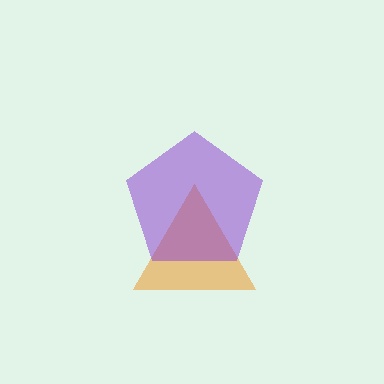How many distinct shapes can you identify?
There are 2 distinct shapes: an orange triangle, a purple pentagon.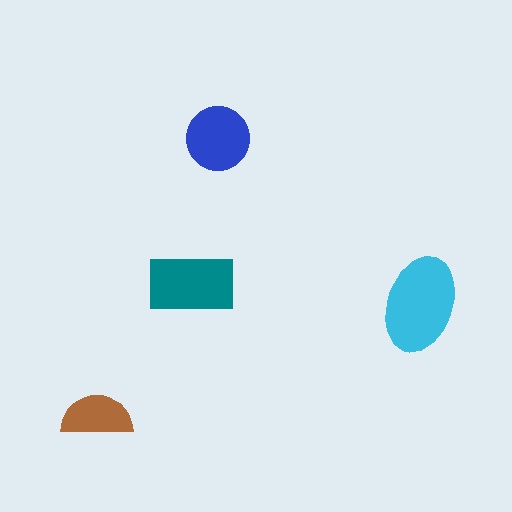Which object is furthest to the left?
The brown semicircle is leftmost.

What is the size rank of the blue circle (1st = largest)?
3rd.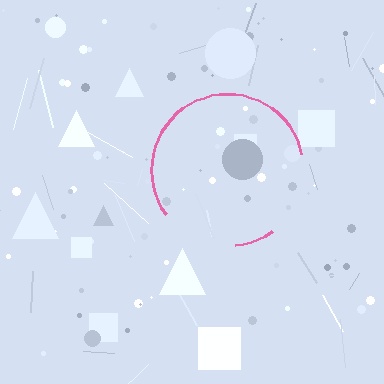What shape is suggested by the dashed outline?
The dashed outline suggests a circle.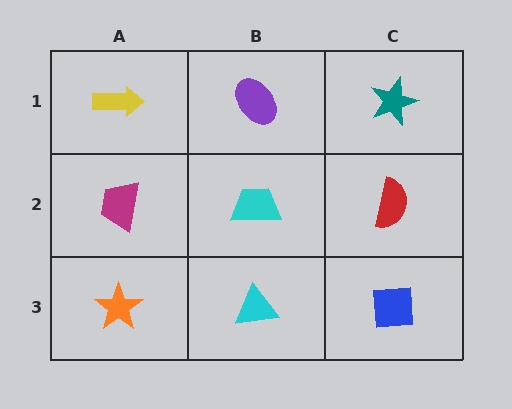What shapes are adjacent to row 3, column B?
A cyan trapezoid (row 2, column B), an orange star (row 3, column A), a blue square (row 3, column C).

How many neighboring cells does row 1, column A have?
2.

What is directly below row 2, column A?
An orange star.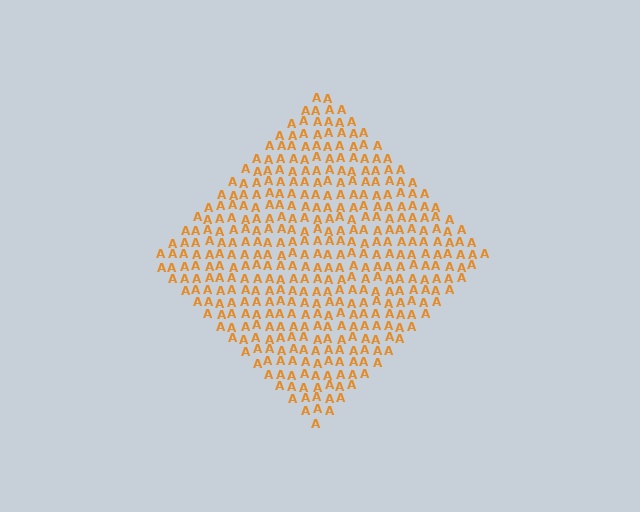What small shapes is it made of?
It is made of small letter A's.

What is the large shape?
The large shape is a diamond.